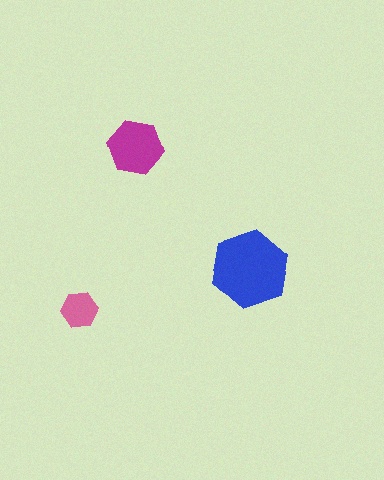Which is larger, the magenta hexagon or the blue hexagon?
The blue one.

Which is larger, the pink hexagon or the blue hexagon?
The blue one.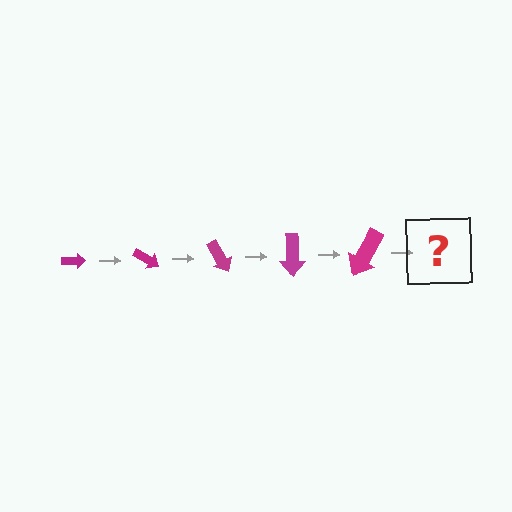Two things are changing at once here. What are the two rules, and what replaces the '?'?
The two rules are that the arrow grows larger each step and it rotates 30 degrees each step. The '?' should be an arrow, larger than the previous one and rotated 150 degrees from the start.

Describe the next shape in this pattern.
It should be an arrow, larger than the previous one and rotated 150 degrees from the start.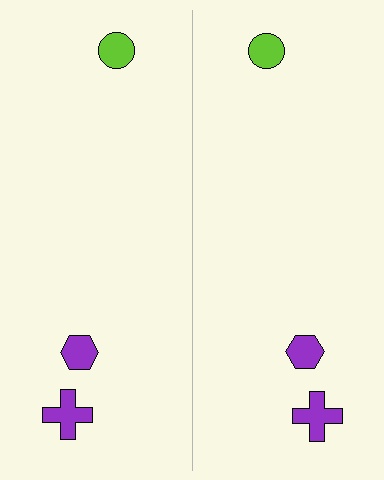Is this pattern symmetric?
Yes, this pattern has bilateral (reflection) symmetry.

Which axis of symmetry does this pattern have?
The pattern has a vertical axis of symmetry running through the center of the image.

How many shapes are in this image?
There are 6 shapes in this image.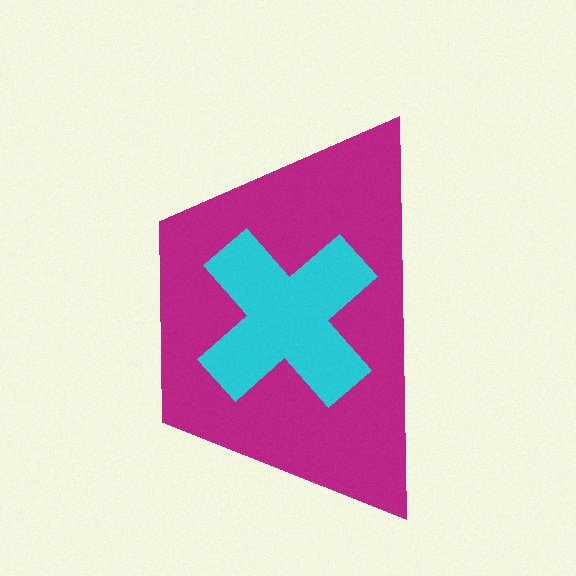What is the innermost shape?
The cyan cross.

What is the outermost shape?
The magenta trapezoid.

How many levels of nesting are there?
2.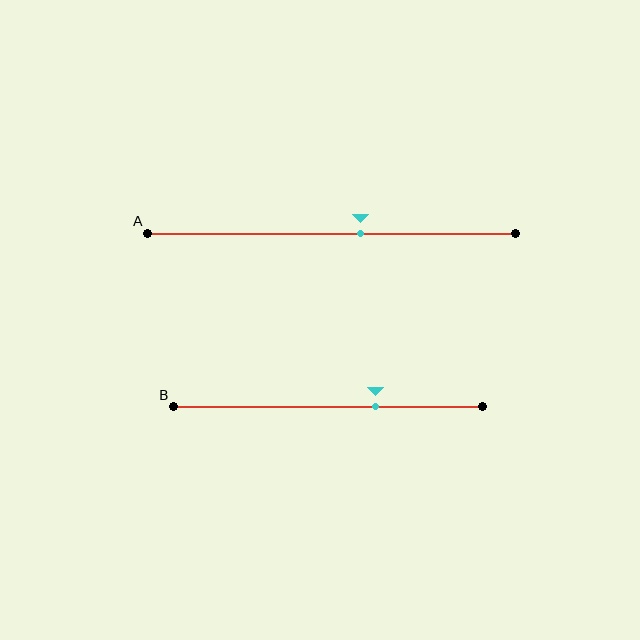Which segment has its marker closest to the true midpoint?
Segment A has its marker closest to the true midpoint.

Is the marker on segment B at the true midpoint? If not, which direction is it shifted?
No, the marker on segment B is shifted to the right by about 15% of the segment length.